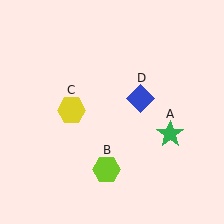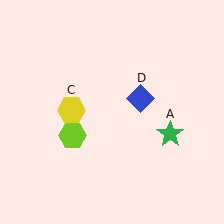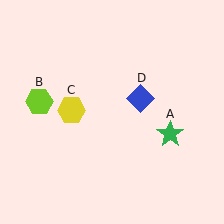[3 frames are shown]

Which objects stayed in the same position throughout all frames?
Green star (object A) and yellow hexagon (object C) and blue diamond (object D) remained stationary.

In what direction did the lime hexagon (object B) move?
The lime hexagon (object B) moved up and to the left.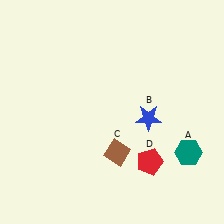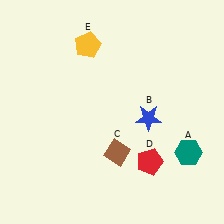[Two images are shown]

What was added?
A yellow pentagon (E) was added in Image 2.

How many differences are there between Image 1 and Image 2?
There is 1 difference between the two images.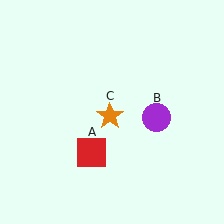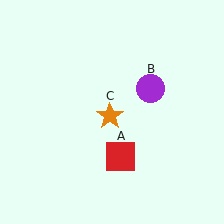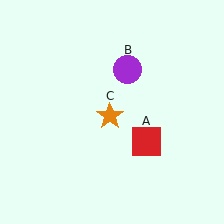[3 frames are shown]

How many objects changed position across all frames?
2 objects changed position: red square (object A), purple circle (object B).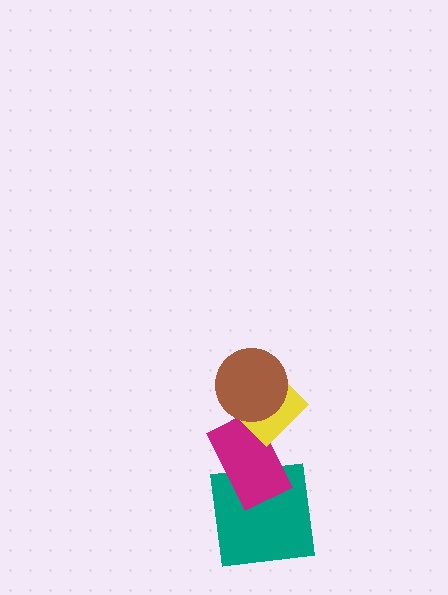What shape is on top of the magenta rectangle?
The yellow diamond is on top of the magenta rectangle.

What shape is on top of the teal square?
The magenta rectangle is on top of the teal square.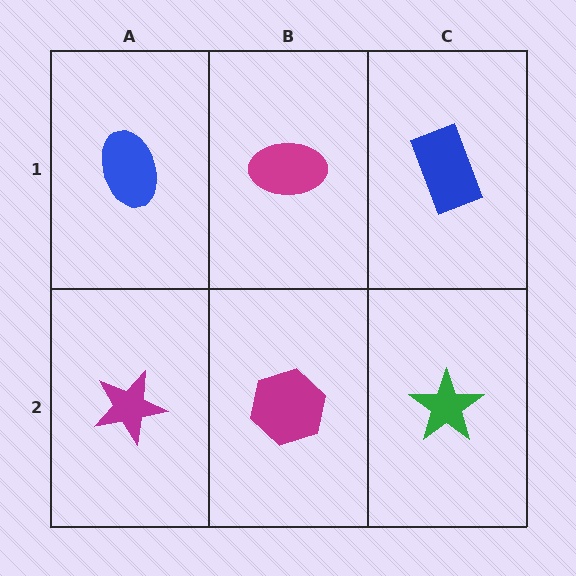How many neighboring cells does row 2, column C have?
2.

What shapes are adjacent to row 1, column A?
A magenta star (row 2, column A), a magenta ellipse (row 1, column B).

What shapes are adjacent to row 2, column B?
A magenta ellipse (row 1, column B), a magenta star (row 2, column A), a green star (row 2, column C).